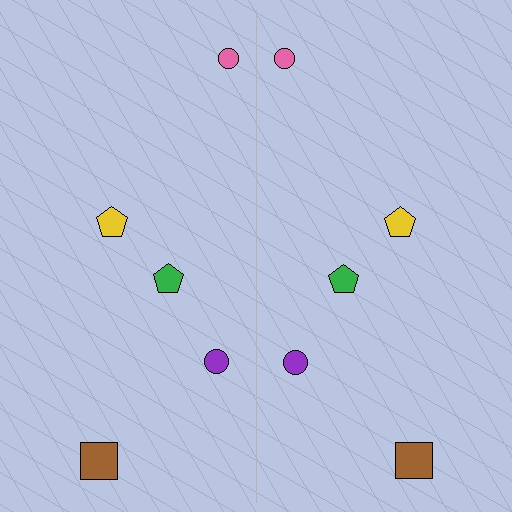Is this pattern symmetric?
Yes, this pattern has bilateral (reflection) symmetry.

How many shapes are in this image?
There are 10 shapes in this image.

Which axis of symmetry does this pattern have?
The pattern has a vertical axis of symmetry running through the center of the image.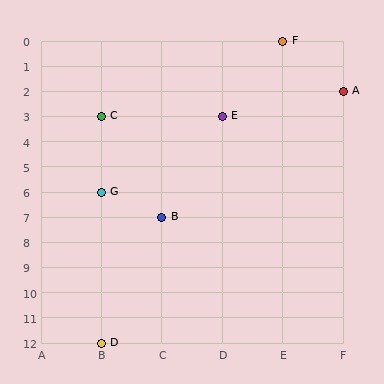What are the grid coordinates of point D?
Point D is at grid coordinates (B, 12).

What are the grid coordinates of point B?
Point B is at grid coordinates (C, 7).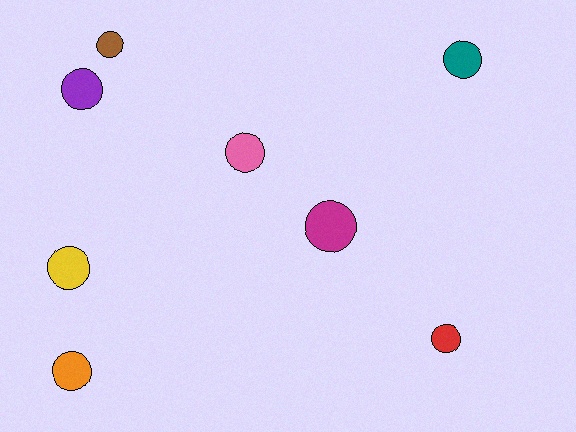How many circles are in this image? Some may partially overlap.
There are 8 circles.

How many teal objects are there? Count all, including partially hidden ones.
There is 1 teal object.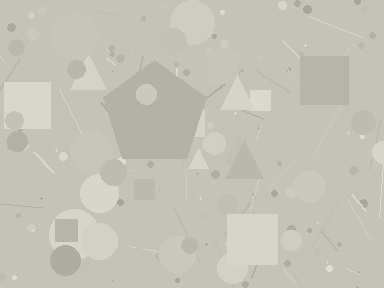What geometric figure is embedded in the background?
A pentagon is embedded in the background.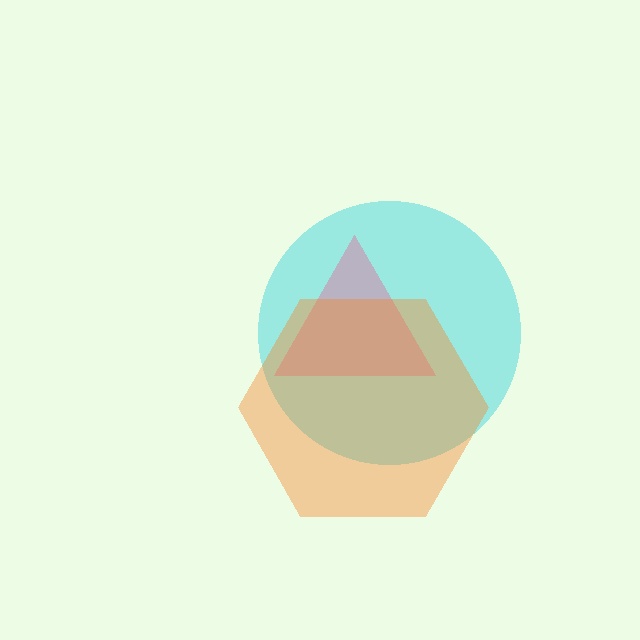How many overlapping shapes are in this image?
There are 3 overlapping shapes in the image.